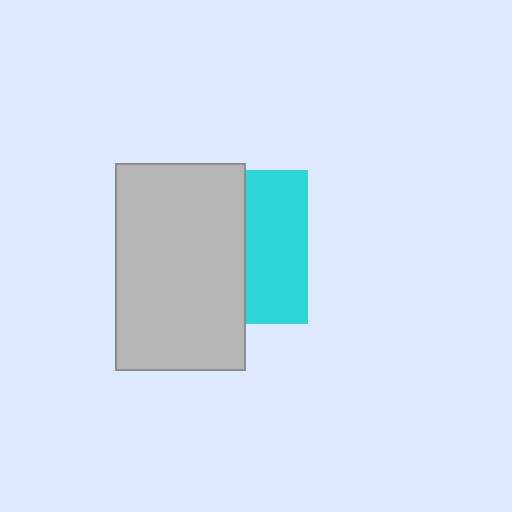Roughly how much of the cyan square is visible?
A small part of it is visible (roughly 40%).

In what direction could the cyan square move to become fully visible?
The cyan square could move right. That would shift it out from behind the light gray rectangle entirely.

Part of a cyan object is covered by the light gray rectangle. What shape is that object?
It is a square.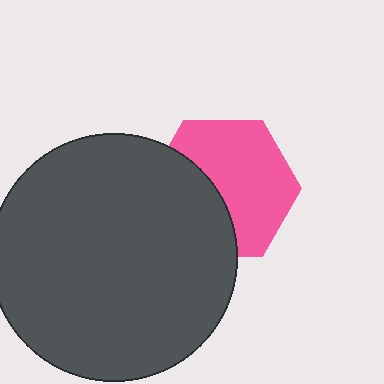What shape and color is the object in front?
The object in front is a dark gray circle.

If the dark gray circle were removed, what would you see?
You would see the complete pink hexagon.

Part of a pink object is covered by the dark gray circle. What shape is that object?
It is a hexagon.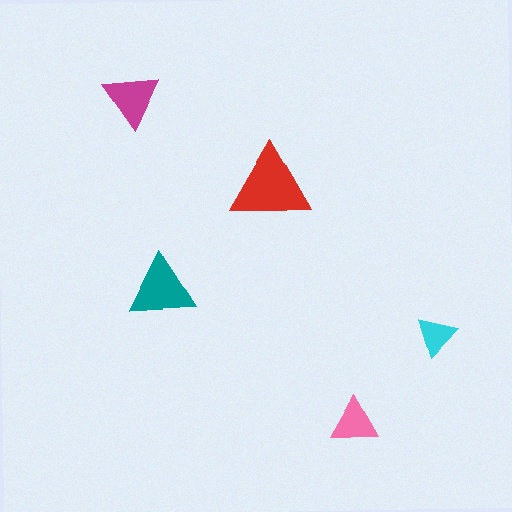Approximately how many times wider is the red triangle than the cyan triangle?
About 2 times wider.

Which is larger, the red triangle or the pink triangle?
The red one.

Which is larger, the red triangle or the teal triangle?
The red one.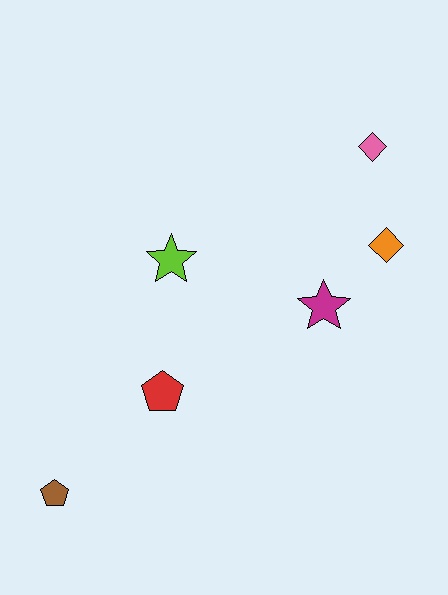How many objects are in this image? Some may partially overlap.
There are 6 objects.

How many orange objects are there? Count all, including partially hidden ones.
There is 1 orange object.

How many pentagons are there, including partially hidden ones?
There are 2 pentagons.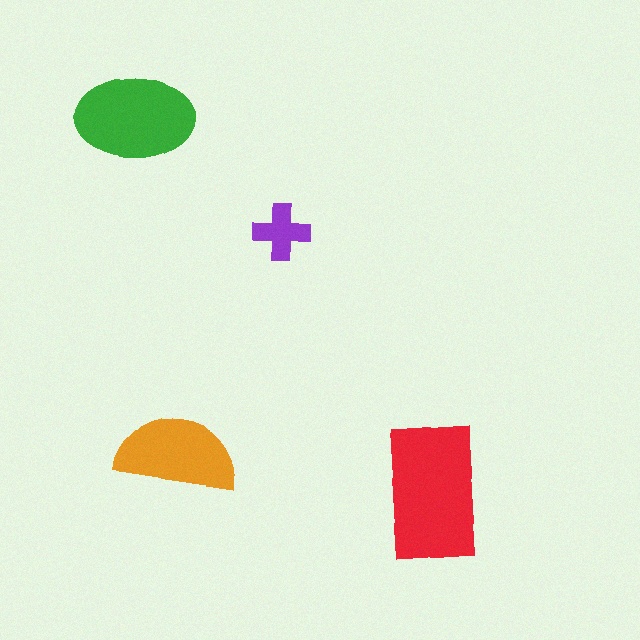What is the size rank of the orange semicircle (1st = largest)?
3rd.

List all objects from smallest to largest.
The purple cross, the orange semicircle, the green ellipse, the red rectangle.